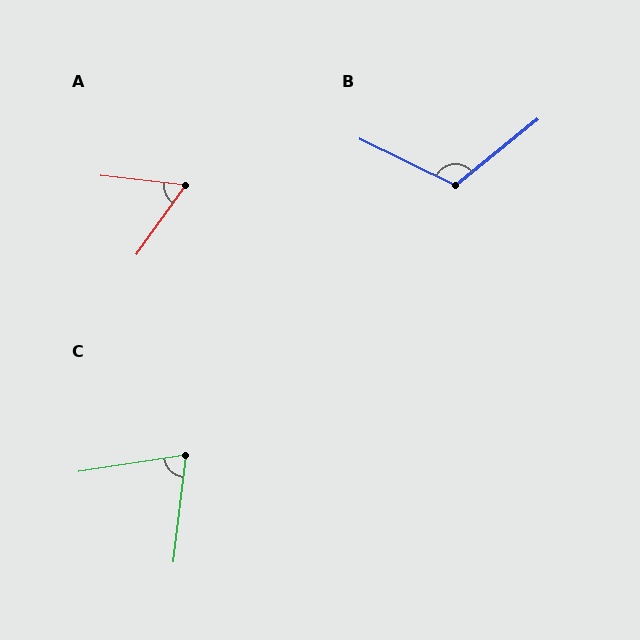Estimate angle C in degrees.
Approximately 75 degrees.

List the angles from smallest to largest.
A (61°), C (75°), B (115°).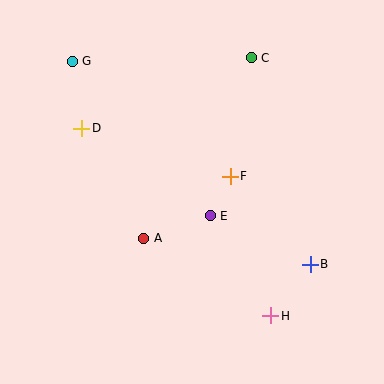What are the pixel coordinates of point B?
Point B is at (310, 264).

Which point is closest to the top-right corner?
Point C is closest to the top-right corner.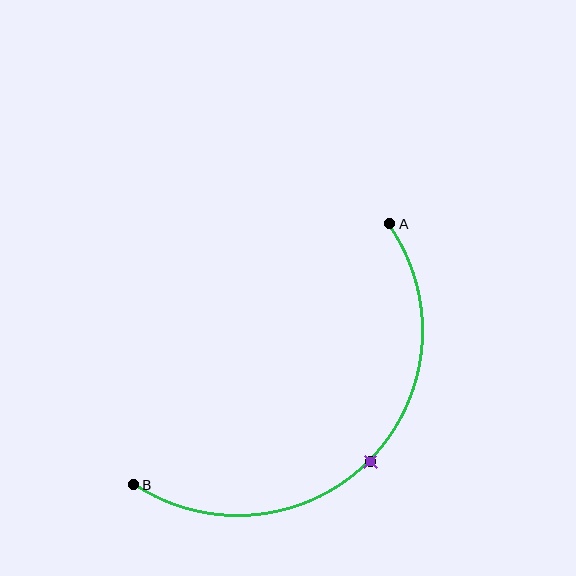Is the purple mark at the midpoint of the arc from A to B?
Yes. The purple mark lies on the arc at equal arc-length from both A and B — it is the arc midpoint.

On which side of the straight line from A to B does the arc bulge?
The arc bulges below and to the right of the straight line connecting A and B.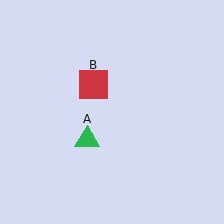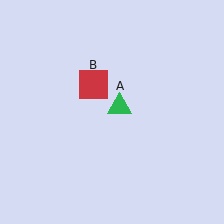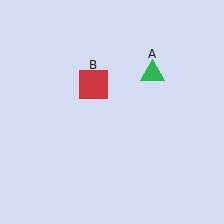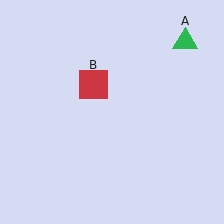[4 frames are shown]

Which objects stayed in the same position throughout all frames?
Red square (object B) remained stationary.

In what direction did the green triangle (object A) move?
The green triangle (object A) moved up and to the right.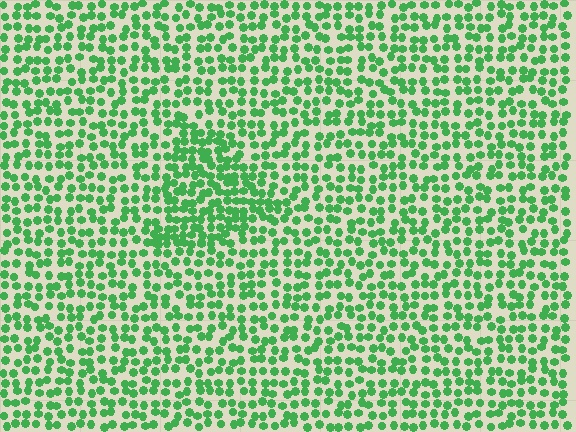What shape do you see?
I see a triangle.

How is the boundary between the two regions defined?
The boundary is defined by a change in element density (approximately 1.6x ratio). All elements are the same color, size, and shape.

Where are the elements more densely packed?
The elements are more densely packed inside the triangle boundary.